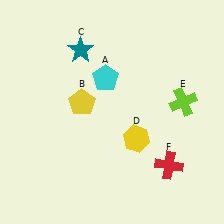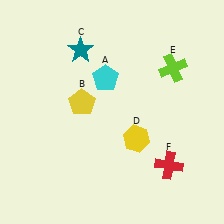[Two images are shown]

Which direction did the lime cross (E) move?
The lime cross (E) moved up.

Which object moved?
The lime cross (E) moved up.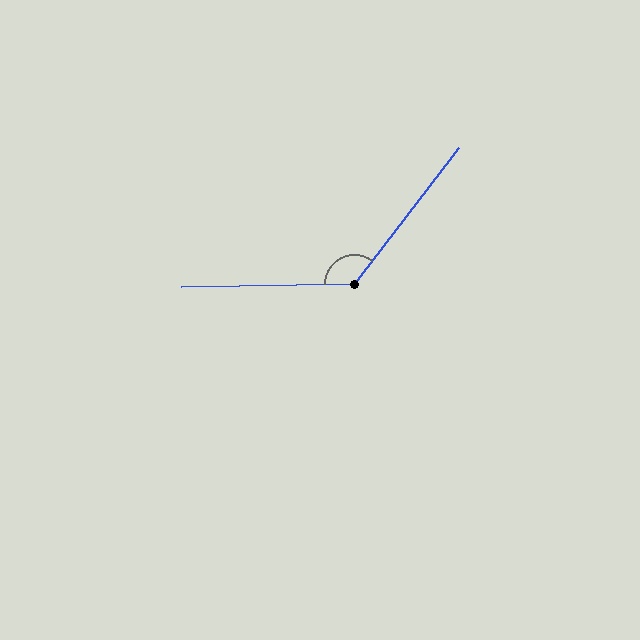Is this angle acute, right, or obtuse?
It is obtuse.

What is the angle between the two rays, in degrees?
Approximately 129 degrees.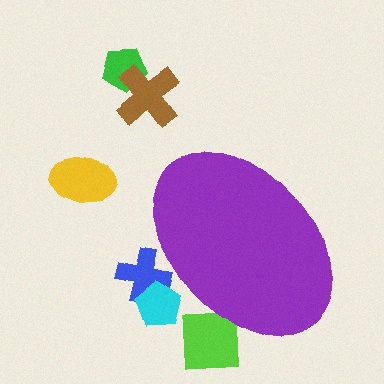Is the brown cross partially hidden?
No, the brown cross is fully visible.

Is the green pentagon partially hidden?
No, the green pentagon is fully visible.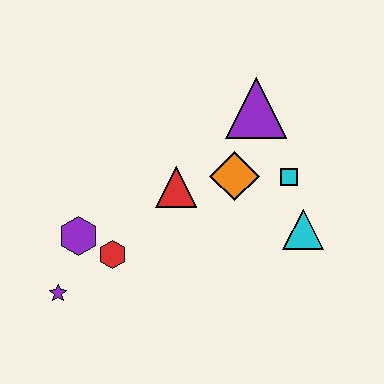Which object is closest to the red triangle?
The orange diamond is closest to the red triangle.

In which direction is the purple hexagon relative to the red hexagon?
The purple hexagon is to the left of the red hexagon.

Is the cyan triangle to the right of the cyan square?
Yes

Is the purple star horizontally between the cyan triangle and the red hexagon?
No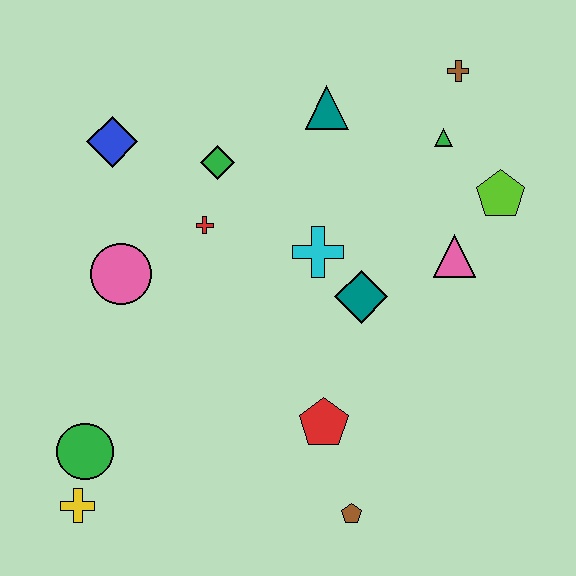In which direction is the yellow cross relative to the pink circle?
The yellow cross is below the pink circle.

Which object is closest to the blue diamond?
The green diamond is closest to the blue diamond.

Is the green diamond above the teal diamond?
Yes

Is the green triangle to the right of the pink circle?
Yes